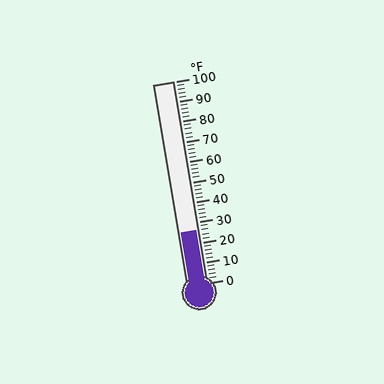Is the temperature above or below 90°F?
The temperature is below 90°F.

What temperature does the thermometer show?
The thermometer shows approximately 26°F.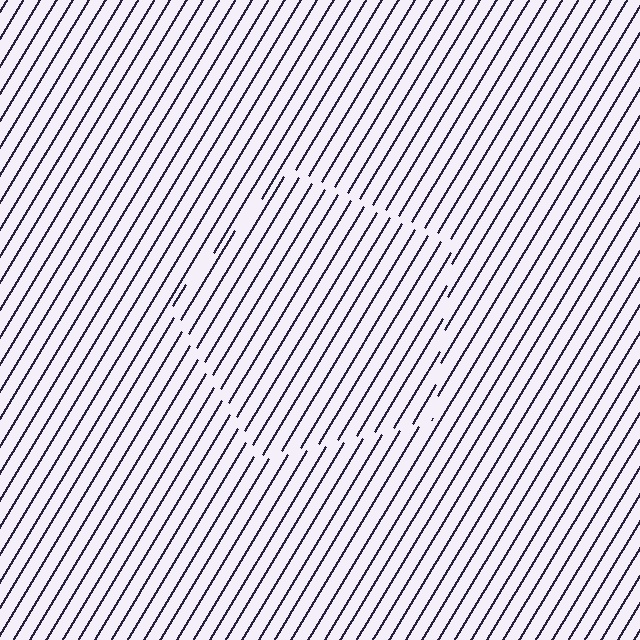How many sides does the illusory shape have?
5 sides — the line-ends trace a pentagon.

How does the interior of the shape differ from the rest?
The interior of the shape contains the same grating, shifted by half a period — the contour is defined by the phase discontinuity where line-ends from the inner and outer gratings abut.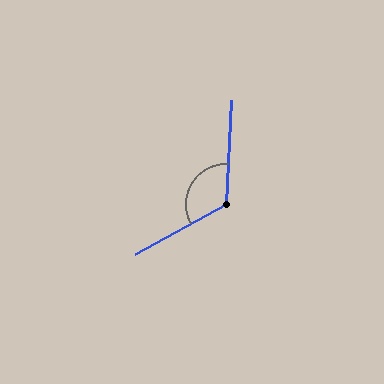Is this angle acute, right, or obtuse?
It is obtuse.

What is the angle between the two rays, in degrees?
Approximately 122 degrees.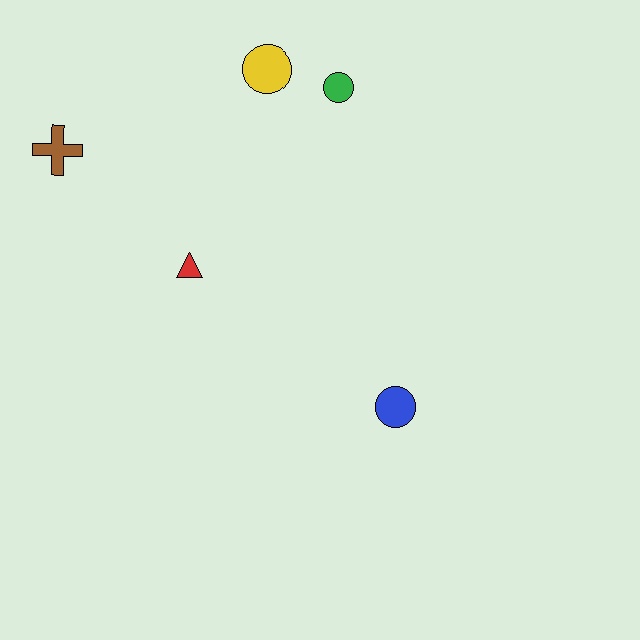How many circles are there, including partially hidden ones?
There are 3 circles.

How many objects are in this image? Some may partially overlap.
There are 5 objects.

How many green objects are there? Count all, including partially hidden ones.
There is 1 green object.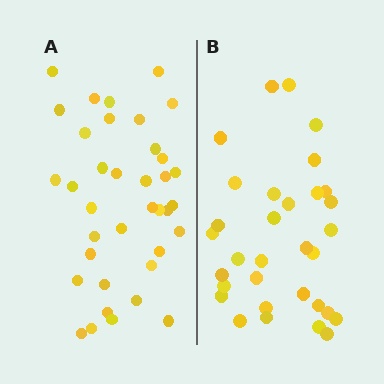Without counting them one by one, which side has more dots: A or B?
Region A (the left region) has more dots.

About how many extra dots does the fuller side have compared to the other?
Region A has about 5 more dots than region B.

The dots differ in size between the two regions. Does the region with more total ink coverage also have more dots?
No. Region B has more total ink coverage because its dots are larger, but region A actually contains more individual dots. Total area can be misleading — the number of items is what matters here.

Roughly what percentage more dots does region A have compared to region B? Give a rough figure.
About 15% more.